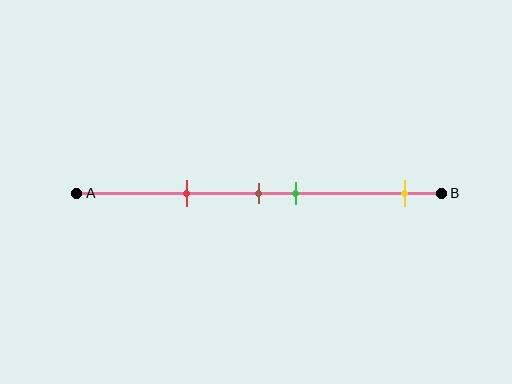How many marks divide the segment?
There are 4 marks dividing the segment.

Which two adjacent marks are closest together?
The brown and green marks are the closest adjacent pair.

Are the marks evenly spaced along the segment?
No, the marks are not evenly spaced.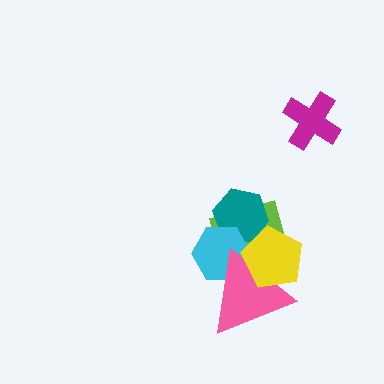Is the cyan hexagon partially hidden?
Yes, it is partially covered by another shape.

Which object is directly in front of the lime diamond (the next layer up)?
The teal hexagon is directly in front of the lime diamond.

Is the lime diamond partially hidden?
Yes, it is partially covered by another shape.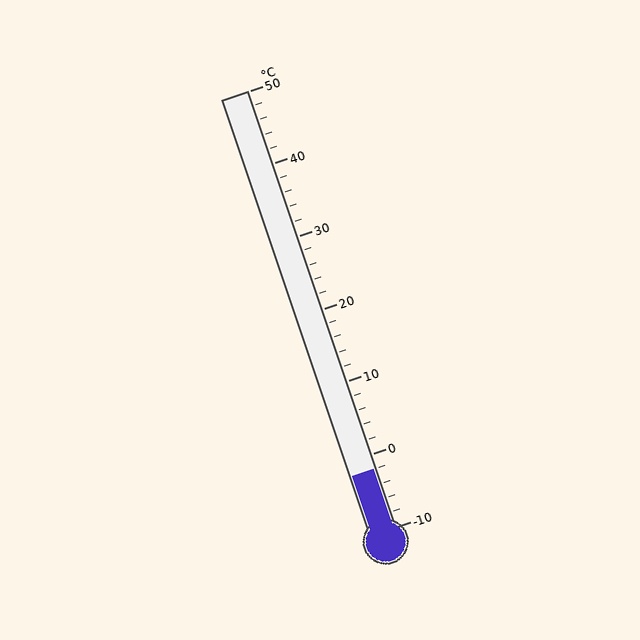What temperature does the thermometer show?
The thermometer shows approximately -2°C.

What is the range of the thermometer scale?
The thermometer scale ranges from -10°C to 50°C.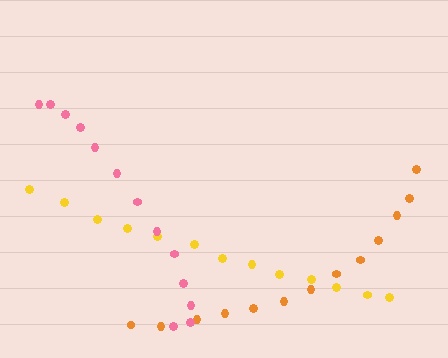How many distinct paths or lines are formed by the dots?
There are 3 distinct paths.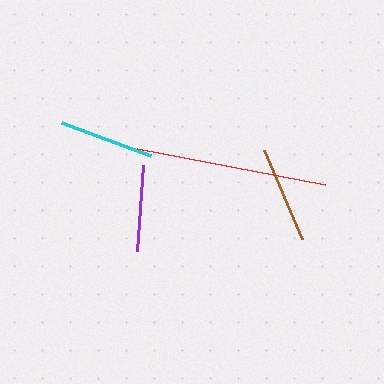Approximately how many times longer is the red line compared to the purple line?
The red line is approximately 2.2 times the length of the purple line.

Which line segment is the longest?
The red line is the longest at approximately 191 pixels.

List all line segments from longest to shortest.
From longest to shortest: red, brown, cyan, purple.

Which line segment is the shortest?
The purple line is the shortest at approximately 86 pixels.